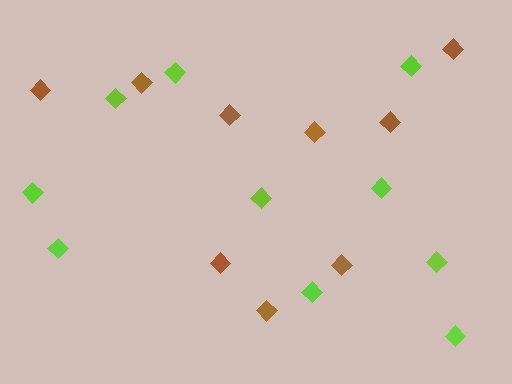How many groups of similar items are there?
There are 2 groups: one group of brown diamonds (9) and one group of lime diamonds (10).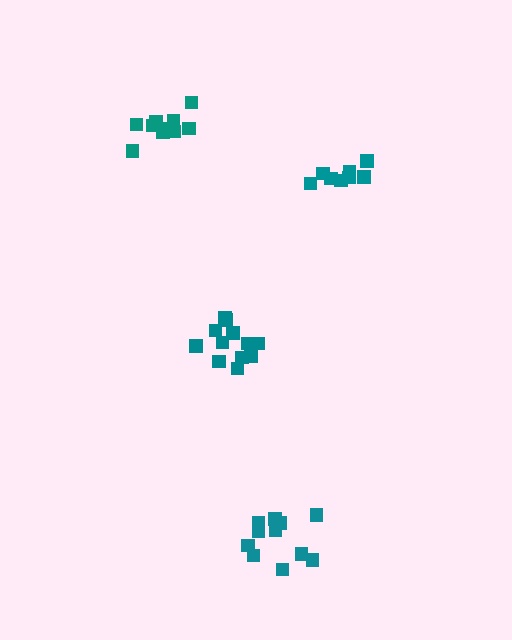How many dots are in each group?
Group 1: 11 dots, Group 2: 11 dots, Group 3: 12 dots, Group 4: 8 dots (42 total).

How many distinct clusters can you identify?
There are 4 distinct clusters.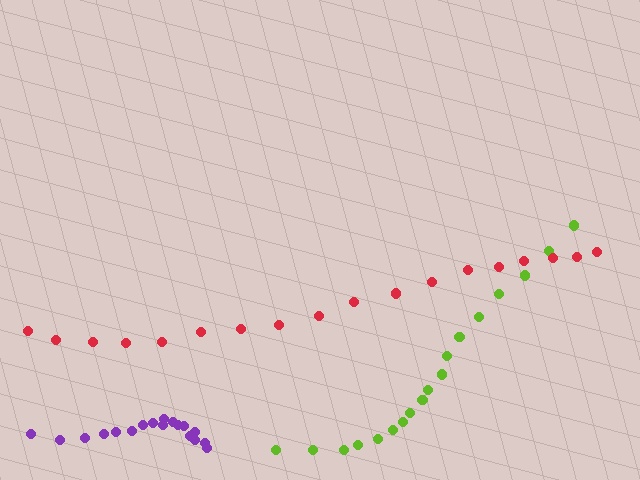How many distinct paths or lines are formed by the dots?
There are 3 distinct paths.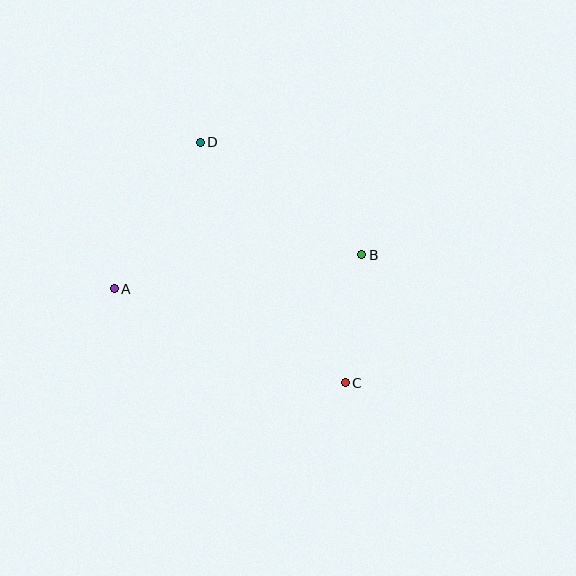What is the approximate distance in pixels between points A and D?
The distance between A and D is approximately 170 pixels.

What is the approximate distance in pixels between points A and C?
The distance between A and C is approximately 250 pixels.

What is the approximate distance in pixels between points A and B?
The distance between A and B is approximately 250 pixels.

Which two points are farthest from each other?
Points C and D are farthest from each other.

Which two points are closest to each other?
Points B and C are closest to each other.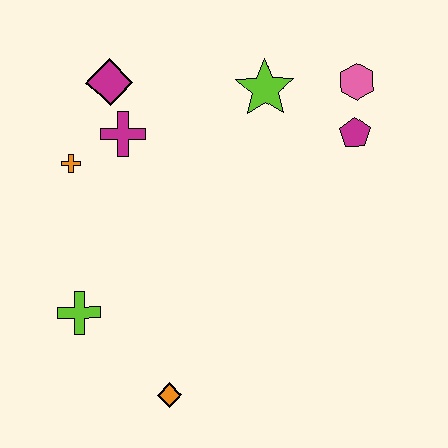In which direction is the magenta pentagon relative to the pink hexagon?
The magenta pentagon is below the pink hexagon.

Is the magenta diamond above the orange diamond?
Yes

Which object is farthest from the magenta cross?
The orange diamond is farthest from the magenta cross.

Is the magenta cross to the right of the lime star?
No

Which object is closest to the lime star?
The pink hexagon is closest to the lime star.